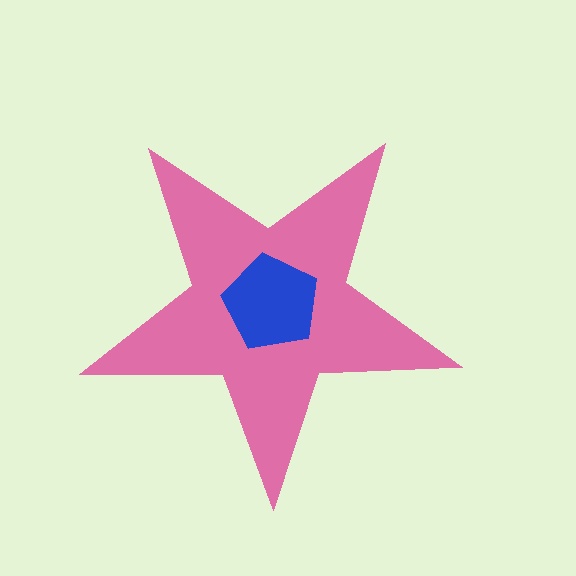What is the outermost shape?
The pink star.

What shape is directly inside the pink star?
The blue pentagon.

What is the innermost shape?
The blue pentagon.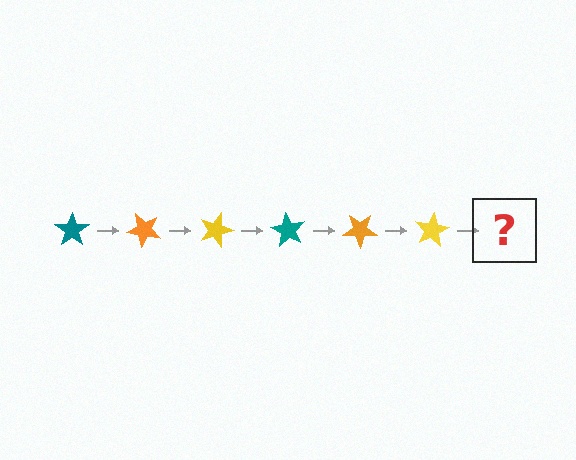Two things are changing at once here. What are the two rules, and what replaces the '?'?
The two rules are that it rotates 45 degrees each step and the color cycles through teal, orange, and yellow. The '?' should be a teal star, rotated 270 degrees from the start.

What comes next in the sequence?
The next element should be a teal star, rotated 270 degrees from the start.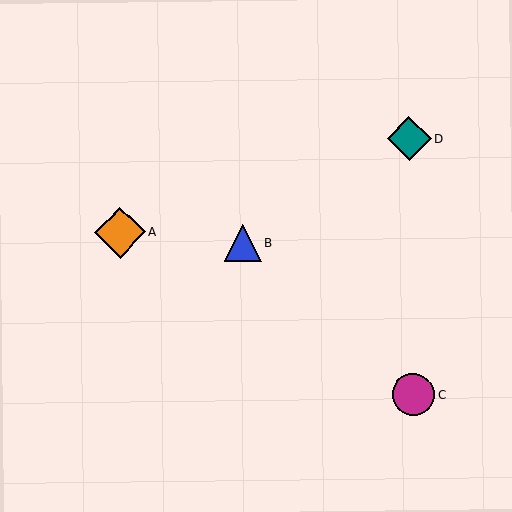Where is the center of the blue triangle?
The center of the blue triangle is at (243, 244).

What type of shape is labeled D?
Shape D is a teal diamond.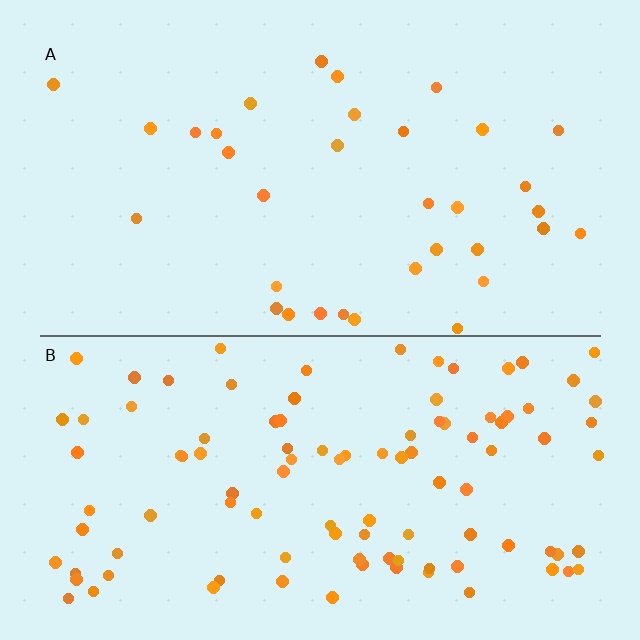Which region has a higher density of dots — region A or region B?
B (the bottom).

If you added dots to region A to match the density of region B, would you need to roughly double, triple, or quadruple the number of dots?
Approximately triple.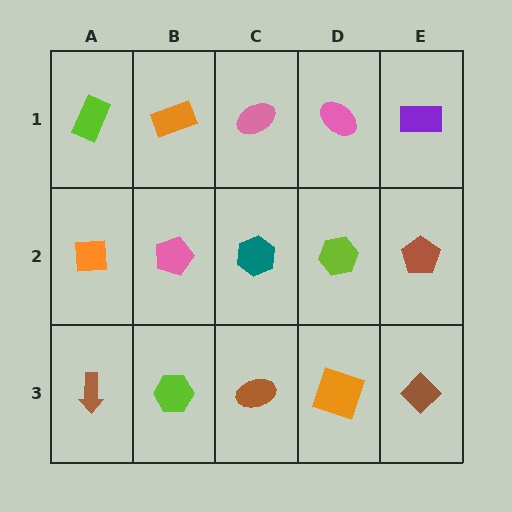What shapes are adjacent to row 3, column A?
An orange square (row 2, column A), a lime hexagon (row 3, column B).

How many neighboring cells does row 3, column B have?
3.